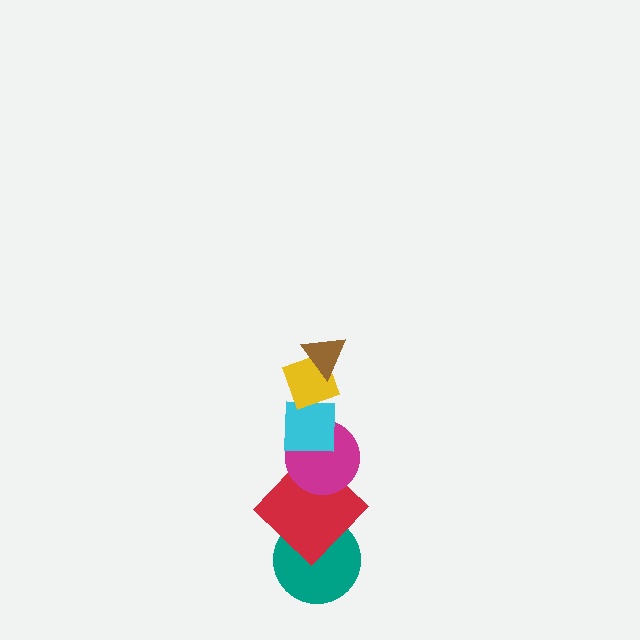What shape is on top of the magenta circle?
The cyan square is on top of the magenta circle.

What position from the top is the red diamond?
The red diamond is 5th from the top.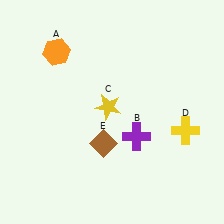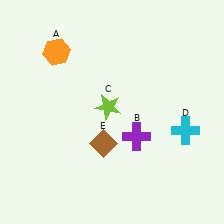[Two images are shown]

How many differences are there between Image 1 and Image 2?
There are 2 differences between the two images.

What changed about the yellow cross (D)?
In Image 1, D is yellow. In Image 2, it changed to cyan.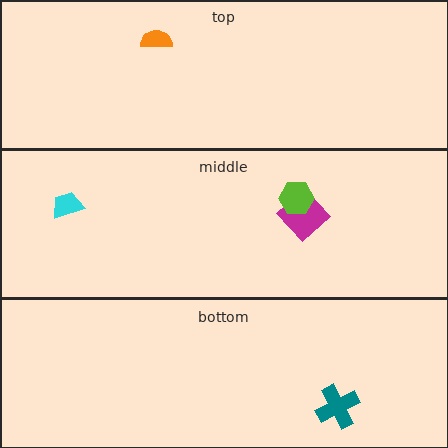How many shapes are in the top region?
1.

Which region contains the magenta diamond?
The middle region.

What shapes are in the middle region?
The magenta diamond, the lime hexagon, the cyan trapezoid.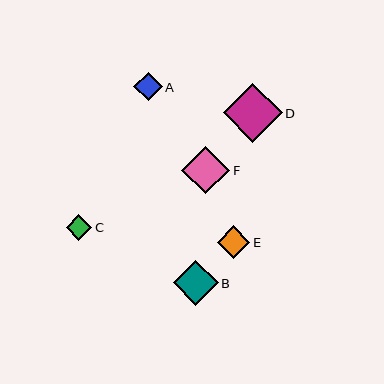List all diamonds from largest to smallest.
From largest to smallest: D, F, B, E, A, C.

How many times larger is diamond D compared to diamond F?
Diamond D is approximately 1.2 times the size of diamond F.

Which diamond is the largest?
Diamond D is the largest with a size of approximately 59 pixels.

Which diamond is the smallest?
Diamond C is the smallest with a size of approximately 26 pixels.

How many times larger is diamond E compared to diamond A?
Diamond E is approximately 1.2 times the size of diamond A.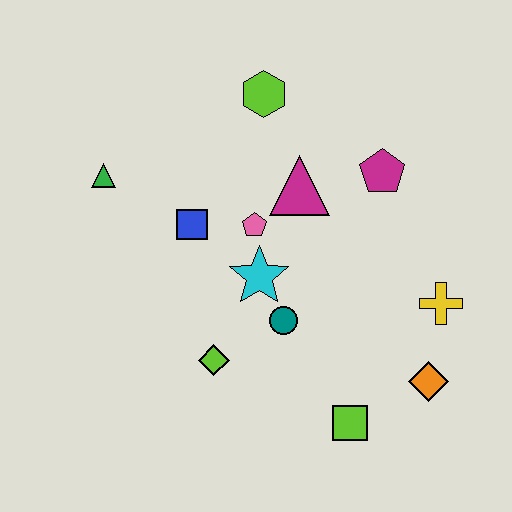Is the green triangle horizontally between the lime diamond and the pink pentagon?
No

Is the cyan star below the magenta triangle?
Yes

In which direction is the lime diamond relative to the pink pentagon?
The lime diamond is below the pink pentagon.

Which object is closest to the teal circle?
The cyan star is closest to the teal circle.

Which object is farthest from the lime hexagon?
The lime square is farthest from the lime hexagon.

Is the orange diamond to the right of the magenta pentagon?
Yes